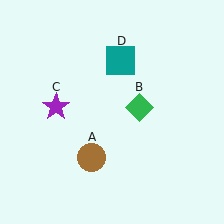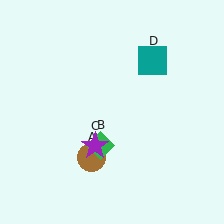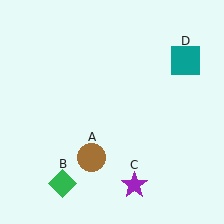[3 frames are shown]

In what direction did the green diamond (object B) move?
The green diamond (object B) moved down and to the left.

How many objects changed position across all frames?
3 objects changed position: green diamond (object B), purple star (object C), teal square (object D).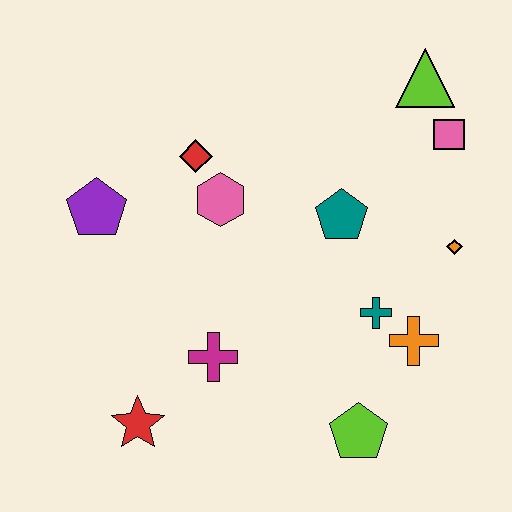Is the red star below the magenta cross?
Yes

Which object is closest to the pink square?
The lime triangle is closest to the pink square.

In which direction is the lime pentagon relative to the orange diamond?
The lime pentagon is below the orange diamond.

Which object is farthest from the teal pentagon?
The red star is farthest from the teal pentagon.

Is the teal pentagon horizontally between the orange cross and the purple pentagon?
Yes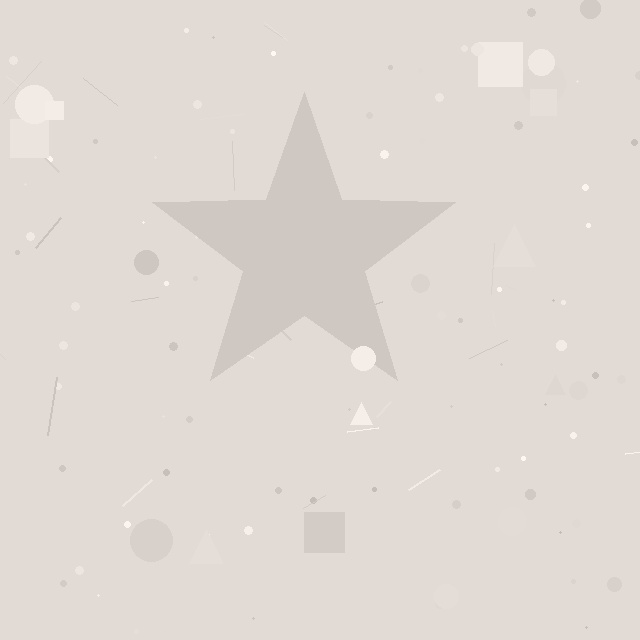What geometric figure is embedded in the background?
A star is embedded in the background.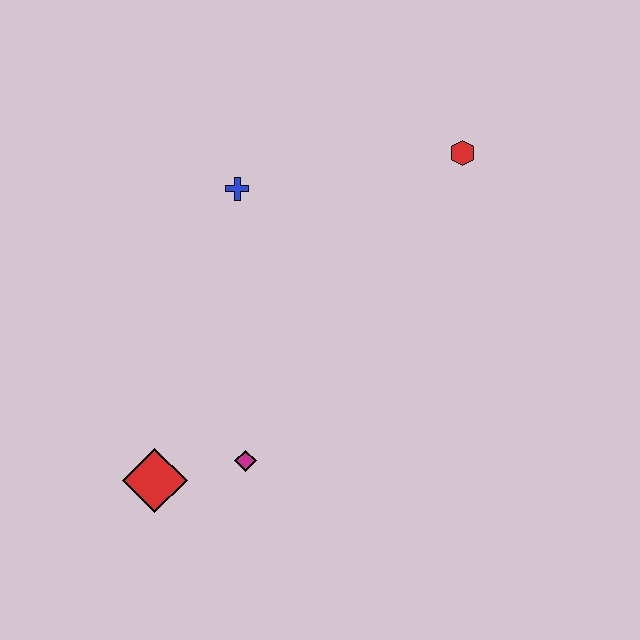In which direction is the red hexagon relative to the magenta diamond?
The red hexagon is above the magenta diamond.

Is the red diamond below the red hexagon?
Yes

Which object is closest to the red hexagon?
The blue cross is closest to the red hexagon.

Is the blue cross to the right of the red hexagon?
No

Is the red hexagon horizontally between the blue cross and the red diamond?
No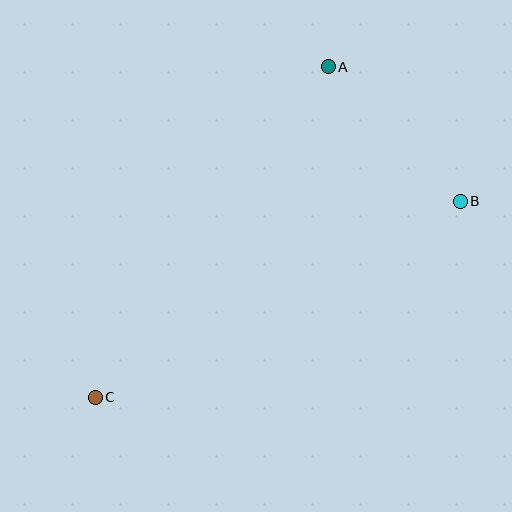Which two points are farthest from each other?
Points B and C are farthest from each other.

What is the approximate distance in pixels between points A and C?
The distance between A and C is approximately 404 pixels.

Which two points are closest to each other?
Points A and B are closest to each other.